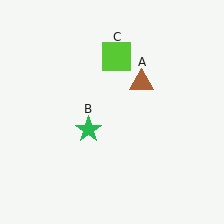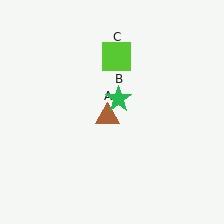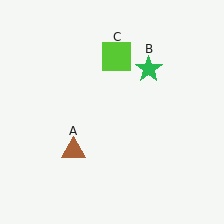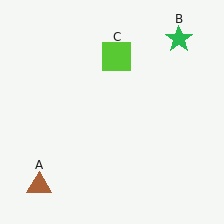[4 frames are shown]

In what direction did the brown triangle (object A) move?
The brown triangle (object A) moved down and to the left.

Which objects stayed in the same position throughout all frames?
Lime square (object C) remained stationary.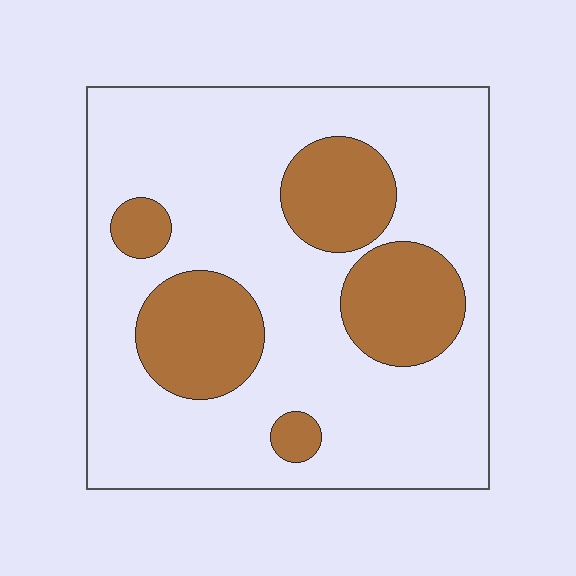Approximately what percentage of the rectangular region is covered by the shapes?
Approximately 25%.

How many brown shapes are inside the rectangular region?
5.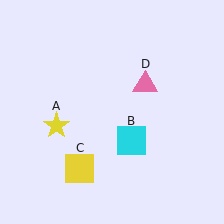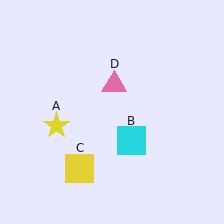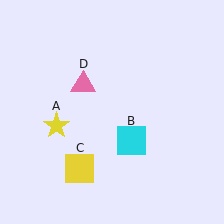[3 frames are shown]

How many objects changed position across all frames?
1 object changed position: pink triangle (object D).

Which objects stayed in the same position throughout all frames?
Yellow star (object A) and cyan square (object B) and yellow square (object C) remained stationary.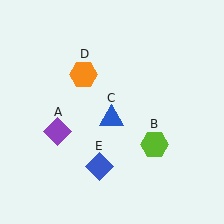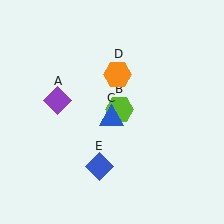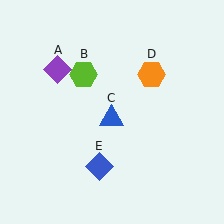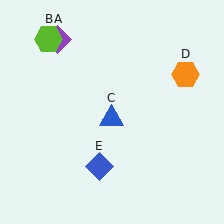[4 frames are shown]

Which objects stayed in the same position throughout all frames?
Blue triangle (object C) and blue diamond (object E) remained stationary.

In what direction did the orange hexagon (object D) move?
The orange hexagon (object D) moved right.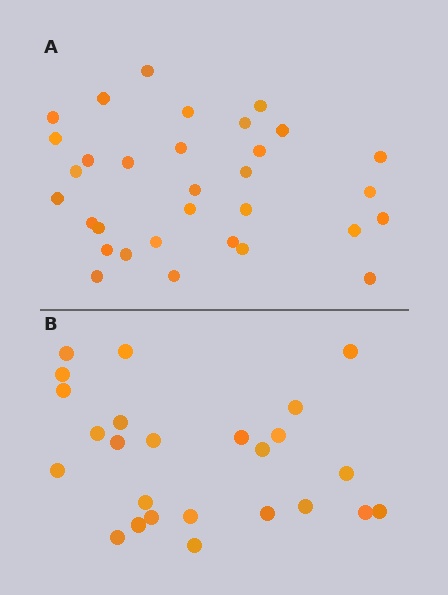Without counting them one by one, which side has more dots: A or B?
Region A (the top region) has more dots.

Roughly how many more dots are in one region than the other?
Region A has roughly 8 or so more dots than region B.